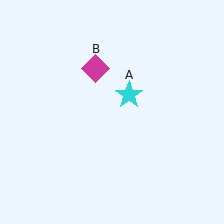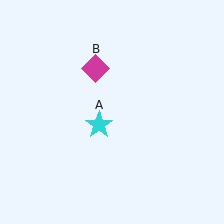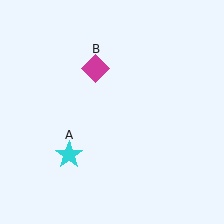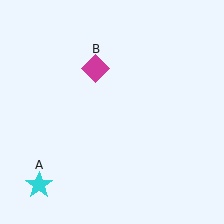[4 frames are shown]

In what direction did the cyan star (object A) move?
The cyan star (object A) moved down and to the left.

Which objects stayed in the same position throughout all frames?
Magenta diamond (object B) remained stationary.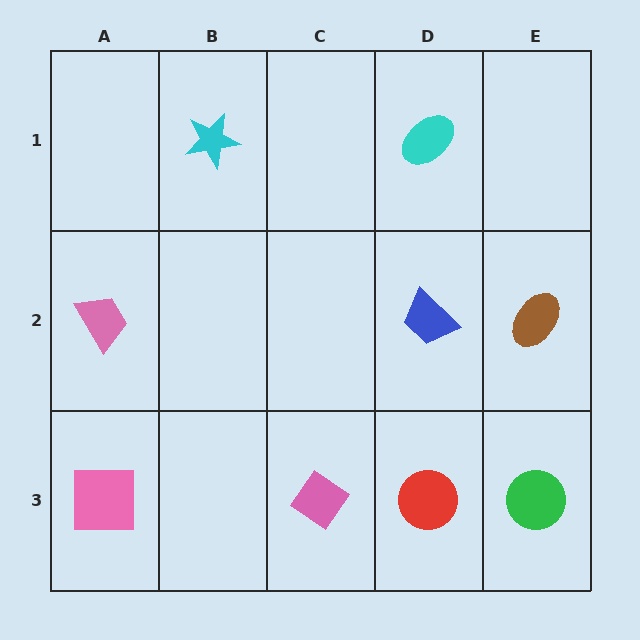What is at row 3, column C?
A pink diamond.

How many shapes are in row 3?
4 shapes.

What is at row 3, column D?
A red circle.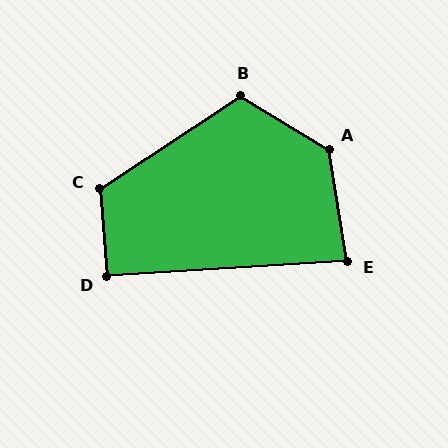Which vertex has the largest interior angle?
A, at approximately 130 degrees.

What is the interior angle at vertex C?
Approximately 119 degrees (obtuse).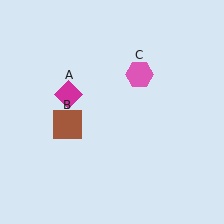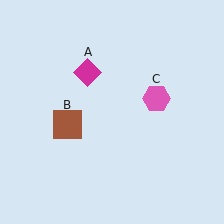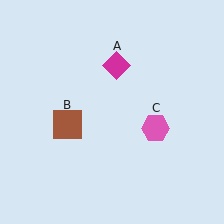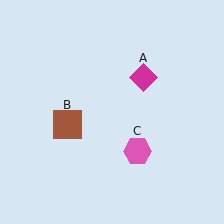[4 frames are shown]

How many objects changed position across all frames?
2 objects changed position: magenta diamond (object A), pink hexagon (object C).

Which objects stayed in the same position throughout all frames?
Brown square (object B) remained stationary.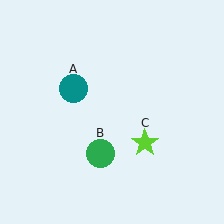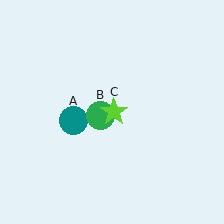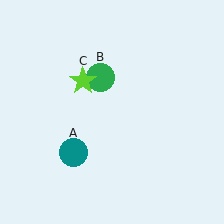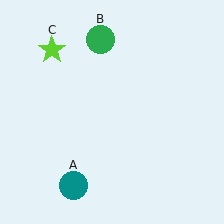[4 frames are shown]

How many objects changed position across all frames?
3 objects changed position: teal circle (object A), green circle (object B), lime star (object C).